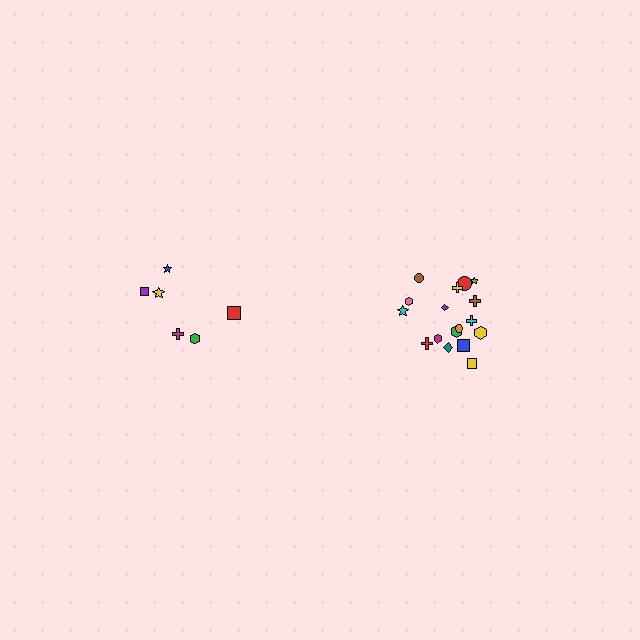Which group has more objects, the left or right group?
The right group.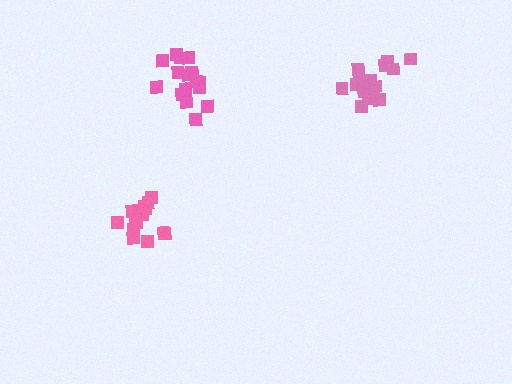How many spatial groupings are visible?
There are 3 spatial groupings.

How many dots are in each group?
Group 1: 14 dots, Group 2: 18 dots, Group 3: 17 dots (49 total).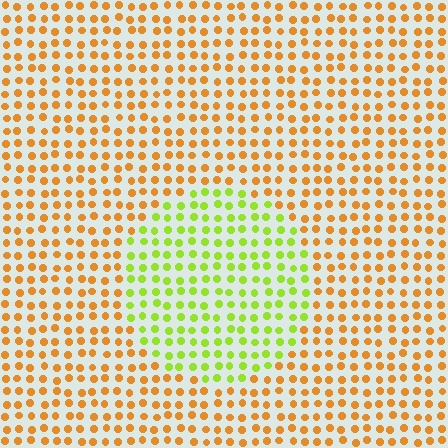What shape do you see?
I see a circle.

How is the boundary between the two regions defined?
The boundary is defined purely by a slight shift in hue (about 55 degrees). Spacing, size, and orientation are identical on both sides.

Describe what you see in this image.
The image is filled with small orange elements in a uniform arrangement. A circle-shaped region is visible where the elements are tinted to a slightly different hue, forming a subtle color boundary.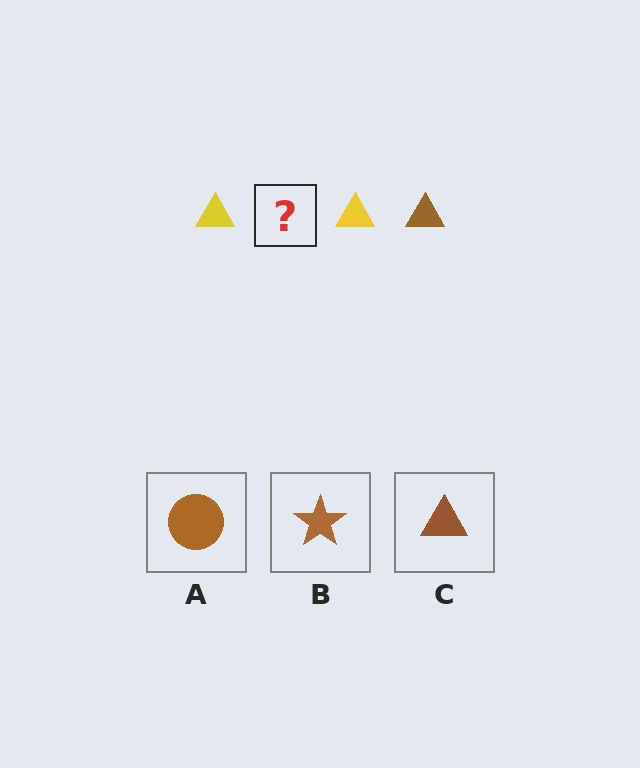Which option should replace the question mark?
Option C.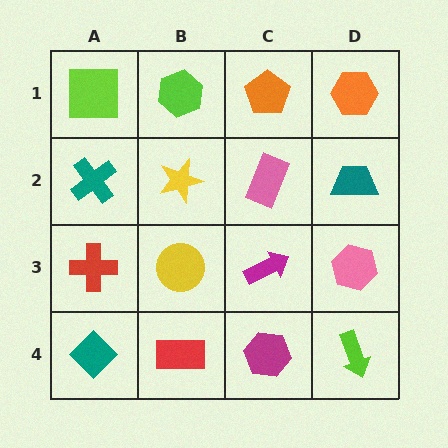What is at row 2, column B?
A yellow star.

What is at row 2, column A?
A teal cross.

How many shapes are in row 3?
4 shapes.